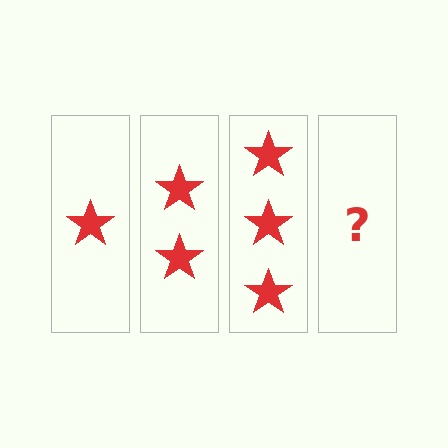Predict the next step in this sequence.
The next step is 4 stars.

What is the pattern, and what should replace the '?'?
The pattern is that each step adds one more star. The '?' should be 4 stars.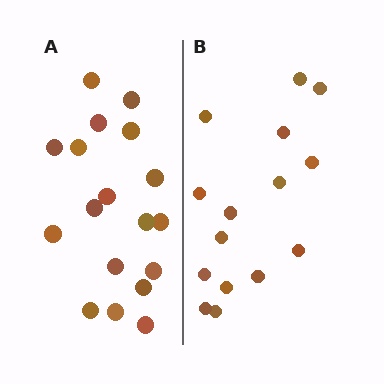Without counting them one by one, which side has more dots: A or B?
Region A (the left region) has more dots.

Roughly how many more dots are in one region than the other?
Region A has just a few more — roughly 2 or 3 more dots than region B.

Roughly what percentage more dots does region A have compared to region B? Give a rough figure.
About 20% more.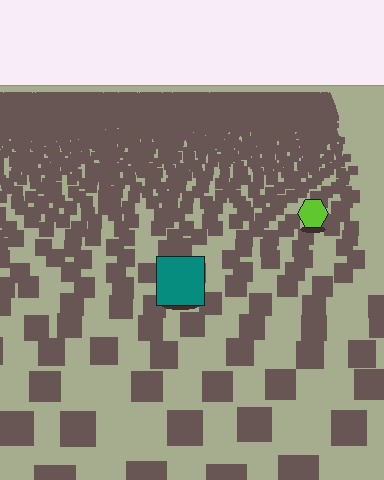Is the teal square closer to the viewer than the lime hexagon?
Yes. The teal square is closer — you can tell from the texture gradient: the ground texture is coarser near it.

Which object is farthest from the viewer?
The lime hexagon is farthest from the viewer. It appears smaller and the ground texture around it is denser.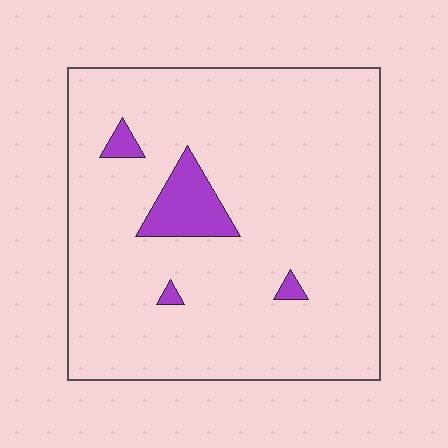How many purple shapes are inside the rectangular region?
4.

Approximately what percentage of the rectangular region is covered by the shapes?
Approximately 5%.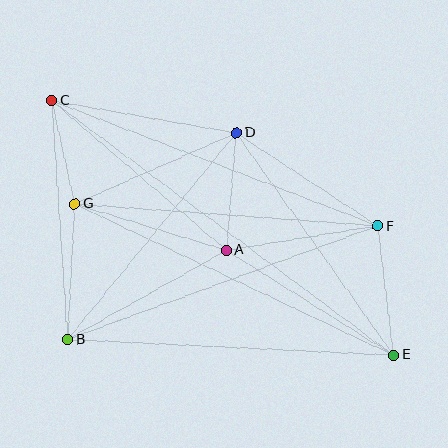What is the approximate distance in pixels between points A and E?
The distance between A and E is approximately 198 pixels.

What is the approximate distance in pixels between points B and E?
The distance between B and E is approximately 326 pixels.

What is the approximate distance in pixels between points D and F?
The distance between D and F is approximately 170 pixels.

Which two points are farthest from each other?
Points C and E are farthest from each other.